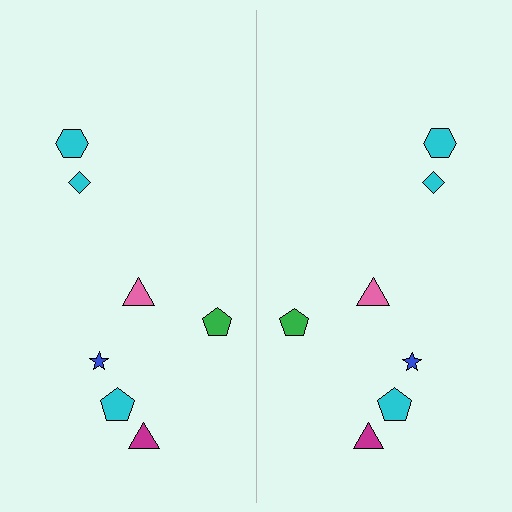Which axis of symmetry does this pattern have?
The pattern has a vertical axis of symmetry running through the center of the image.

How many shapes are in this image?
There are 14 shapes in this image.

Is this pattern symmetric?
Yes, this pattern has bilateral (reflection) symmetry.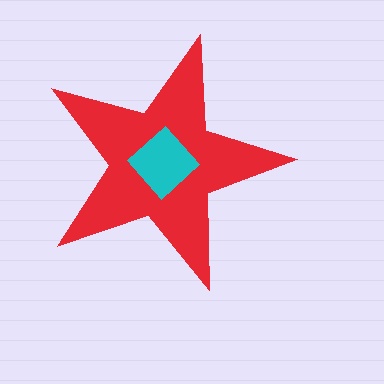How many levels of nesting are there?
2.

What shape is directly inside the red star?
The cyan diamond.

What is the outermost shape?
The red star.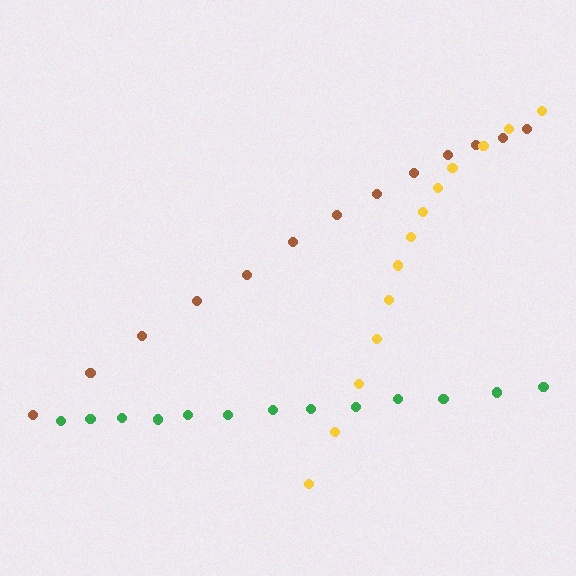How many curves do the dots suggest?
There are 3 distinct paths.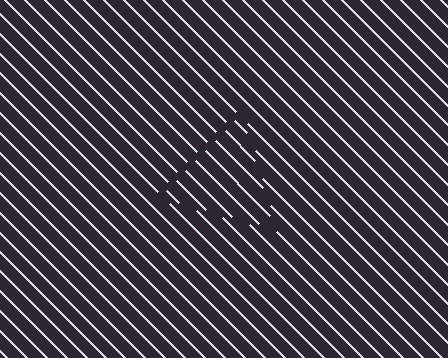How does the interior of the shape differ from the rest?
The interior of the shape contains the same grating, shifted by half a period — the contour is defined by the phase discontinuity where line-ends from the inner and outer gratings abut.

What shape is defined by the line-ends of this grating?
An illusory triangle. The interior of the shape contains the same grating, shifted by half a period — the contour is defined by the phase discontinuity where line-ends from the inner and outer gratings abut.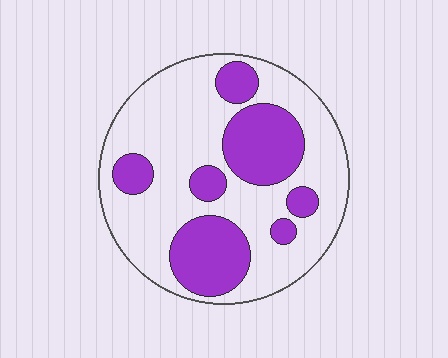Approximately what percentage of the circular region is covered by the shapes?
Approximately 30%.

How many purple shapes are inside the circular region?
7.